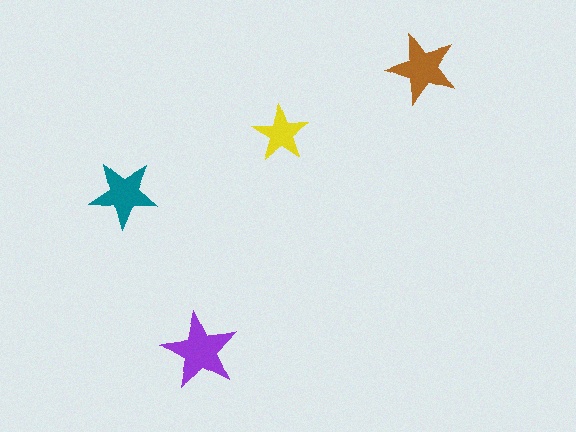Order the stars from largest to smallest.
the purple one, the brown one, the teal one, the yellow one.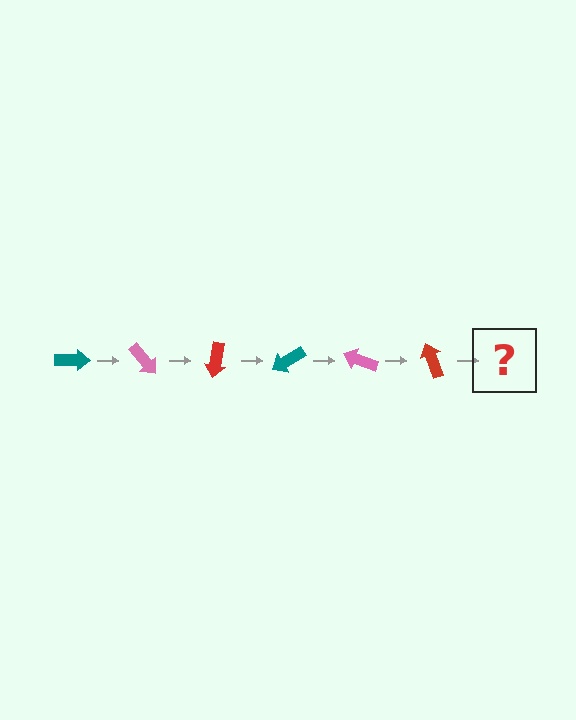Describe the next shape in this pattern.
It should be a teal arrow, rotated 300 degrees from the start.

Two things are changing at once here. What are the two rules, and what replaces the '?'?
The two rules are that it rotates 50 degrees each step and the color cycles through teal, pink, and red. The '?' should be a teal arrow, rotated 300 degrees from the start.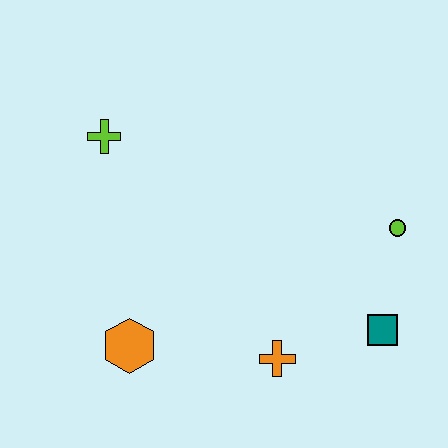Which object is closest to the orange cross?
The teal square is closest to the orange cross.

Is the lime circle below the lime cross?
Yes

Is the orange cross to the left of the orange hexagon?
No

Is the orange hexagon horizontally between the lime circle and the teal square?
No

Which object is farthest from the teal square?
The lime cross is farthest from the teal square.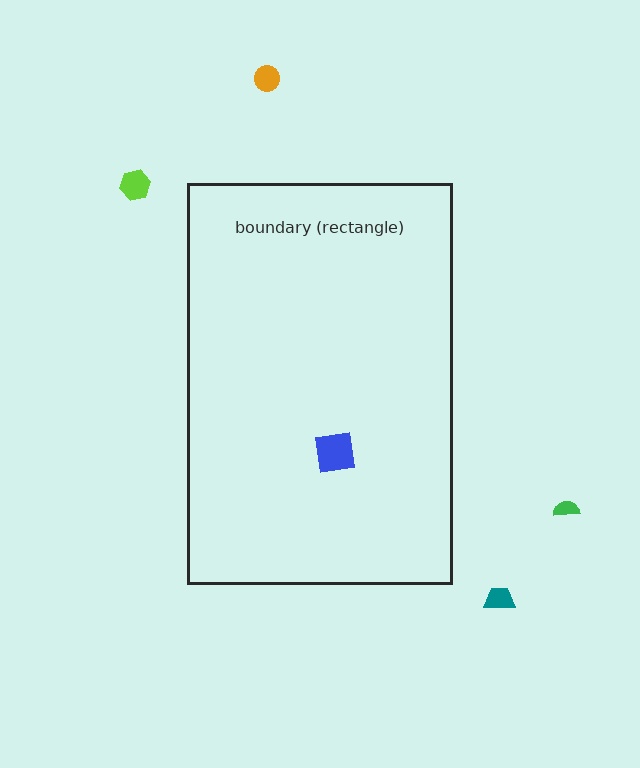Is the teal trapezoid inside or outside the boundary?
Outside.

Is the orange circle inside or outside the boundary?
Outside.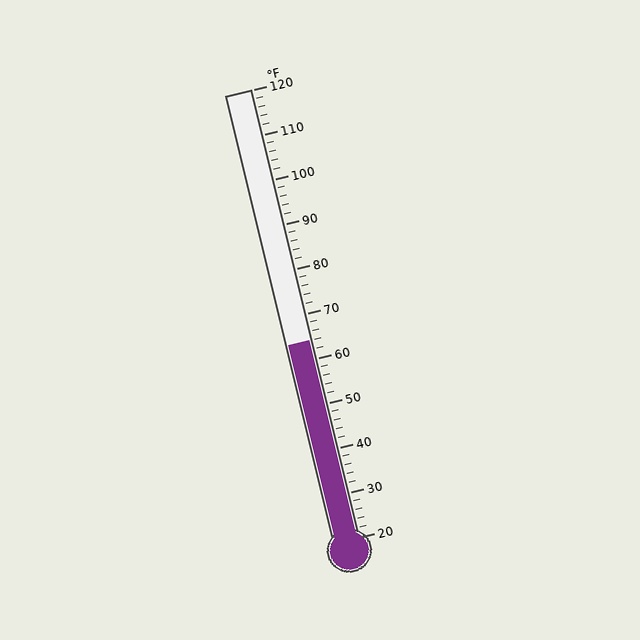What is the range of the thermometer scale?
The thermometer scale ranges from 20°F to 120°F.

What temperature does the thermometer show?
The thermometer shows approximately 64°F.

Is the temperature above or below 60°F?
The temperature is above 60°F.